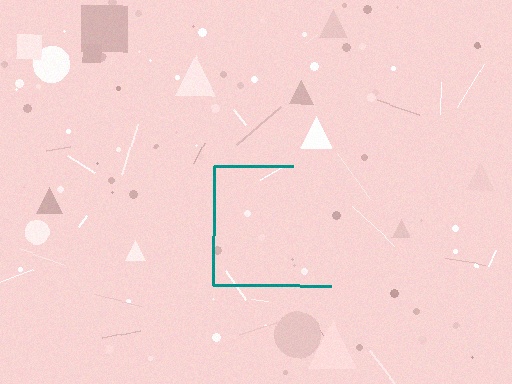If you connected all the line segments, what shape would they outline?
They would outline a square.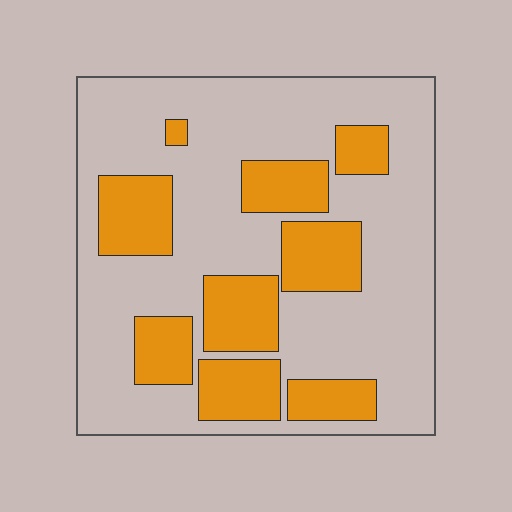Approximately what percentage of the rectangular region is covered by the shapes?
Approximately 30%.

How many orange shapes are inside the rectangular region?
9.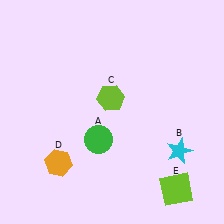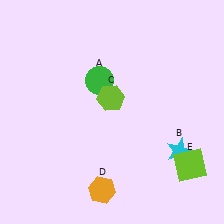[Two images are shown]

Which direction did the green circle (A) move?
The green circle (A) moved up.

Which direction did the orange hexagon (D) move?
The orange hexagon (D) moved right.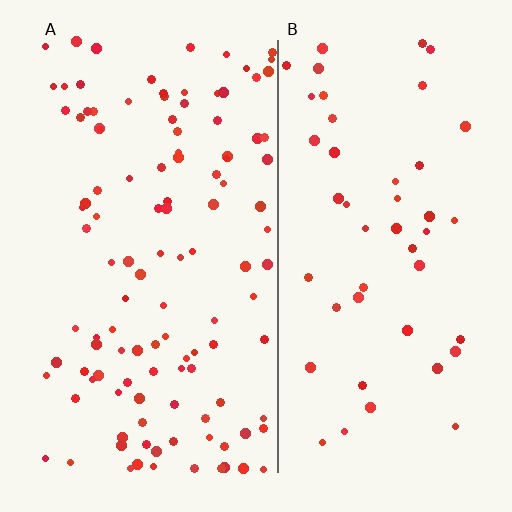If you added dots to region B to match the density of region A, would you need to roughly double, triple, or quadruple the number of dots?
Approximately double.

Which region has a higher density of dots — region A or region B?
A (the left).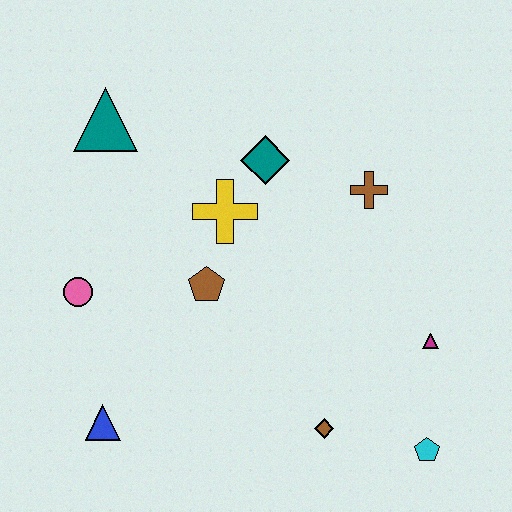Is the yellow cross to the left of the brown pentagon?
No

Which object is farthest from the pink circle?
The cyan pentagon is farthest from the pink circle.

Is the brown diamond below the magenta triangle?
Yes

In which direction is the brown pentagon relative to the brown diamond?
The brown pentagon is above the brown diamond.